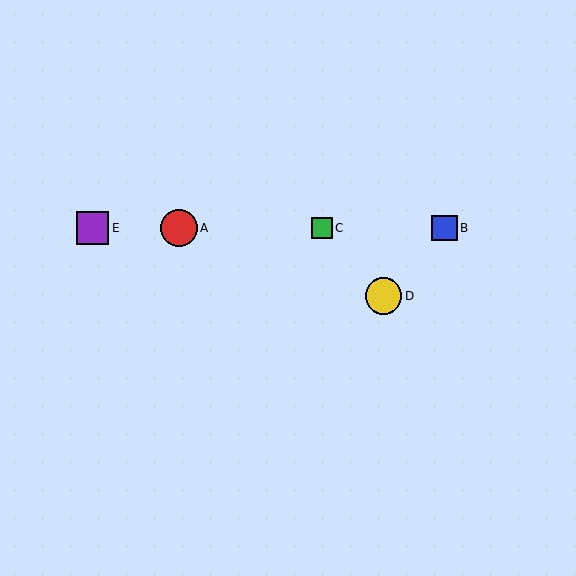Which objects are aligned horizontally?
Objects A, B, C, E are aligned horizontally.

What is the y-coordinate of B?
Object B is at y≈228.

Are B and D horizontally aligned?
No, B is at y≈228 and D is at y≈296.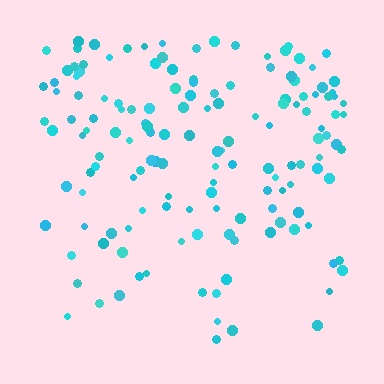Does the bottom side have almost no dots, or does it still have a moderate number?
Still a moderate number, just noticeably fewer than the top.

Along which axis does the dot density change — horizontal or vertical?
Vertical.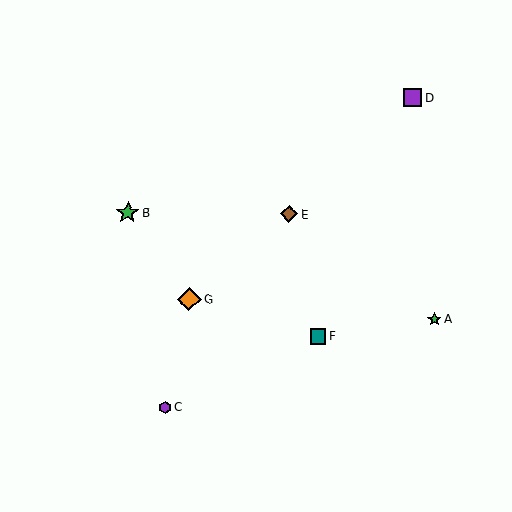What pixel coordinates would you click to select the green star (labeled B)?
Click at (128, 212) to select the green star B.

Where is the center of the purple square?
The center of the purple square is at (412, 97).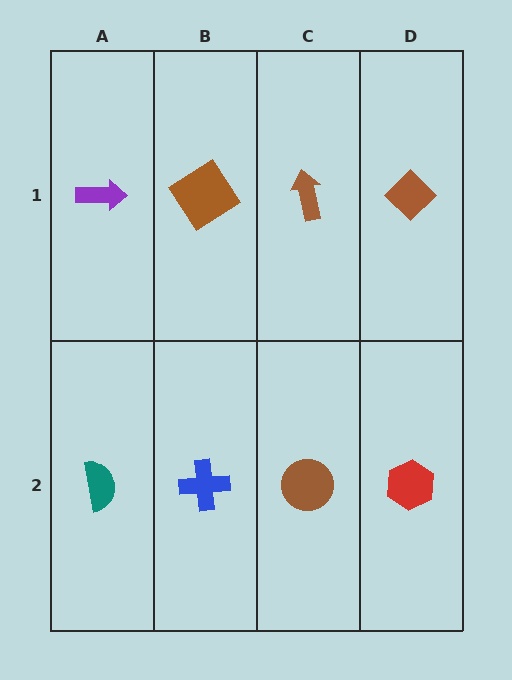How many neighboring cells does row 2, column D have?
2.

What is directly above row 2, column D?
A brown diamond.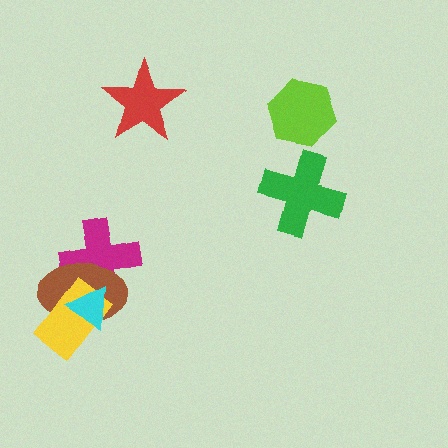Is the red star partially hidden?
No, no other shape covers it.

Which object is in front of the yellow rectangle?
The cyan triangle is in front of the yellow rectangle.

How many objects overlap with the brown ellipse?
3 objects overlap with the brown ellipse.